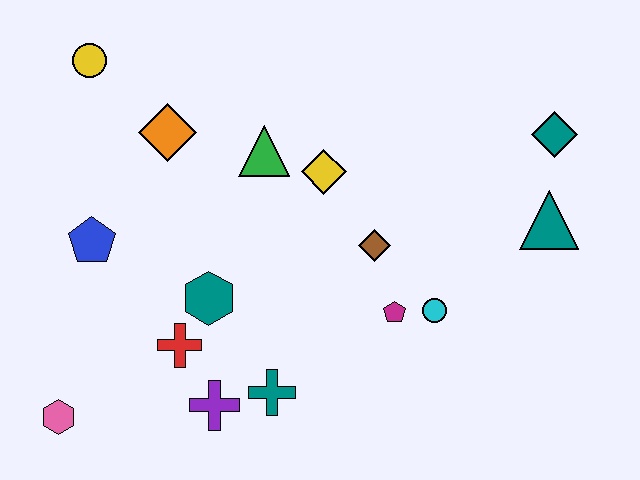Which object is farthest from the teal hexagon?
The teal diamond is farthest from the teal hexagon.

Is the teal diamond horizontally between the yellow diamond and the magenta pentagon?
No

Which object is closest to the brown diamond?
The magenta pentagon is closest to the brown diamond.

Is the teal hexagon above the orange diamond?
No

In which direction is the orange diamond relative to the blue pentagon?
The orange diamond is above the blue pentagon.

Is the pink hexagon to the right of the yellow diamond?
No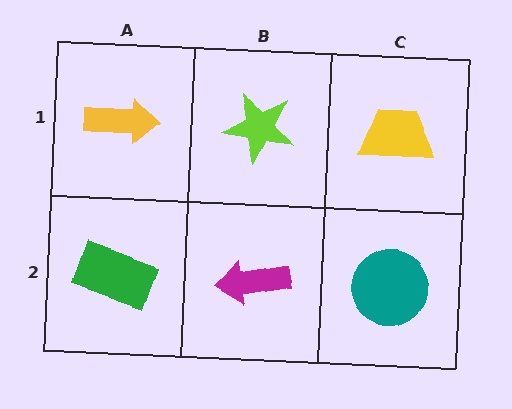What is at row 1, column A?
A yellow arrow.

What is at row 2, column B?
A magenta arrow.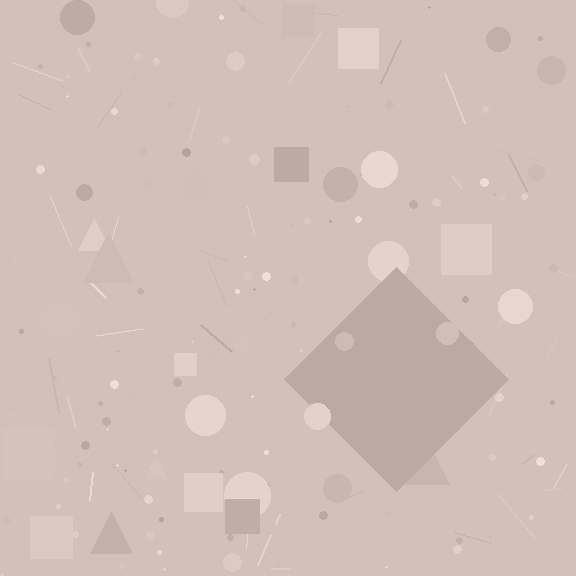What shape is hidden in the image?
A diamond is hidden in the image.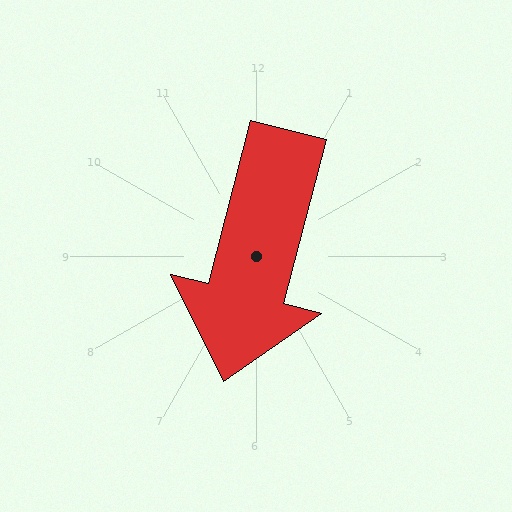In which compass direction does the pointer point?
South.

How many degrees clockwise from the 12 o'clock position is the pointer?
Approximately 195 degrees.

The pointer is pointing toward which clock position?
Roughly 6 o'clock.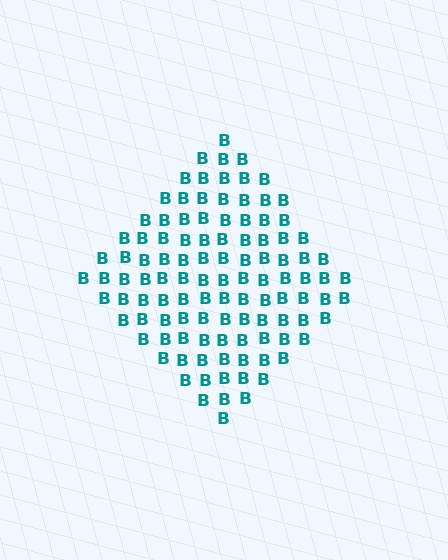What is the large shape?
The large shape is a diamond.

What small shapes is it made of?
It is made of small letter B's.